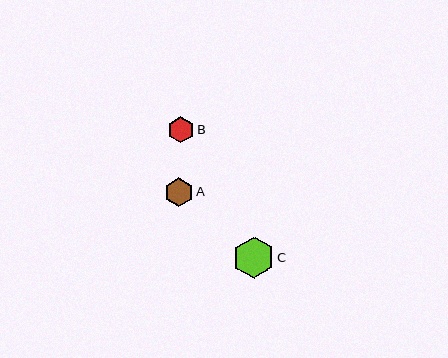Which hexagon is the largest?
Hexagon C is the largest with a size of approximately 41 pixels.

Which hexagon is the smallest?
Hexagon B is the smallest with a size of approximately 26 pixels.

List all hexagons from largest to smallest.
From largest to smallest: C, A, B.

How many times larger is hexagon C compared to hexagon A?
Hexagon C is approximately 1.4 times the size of hexagon A.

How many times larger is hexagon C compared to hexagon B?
Hexagon C is approximately 1.6 times the size of hexagon B.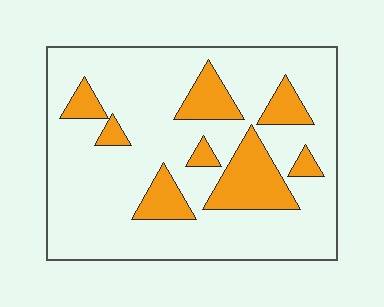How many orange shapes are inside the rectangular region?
8.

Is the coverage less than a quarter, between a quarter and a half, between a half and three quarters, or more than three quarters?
Less than a quarter.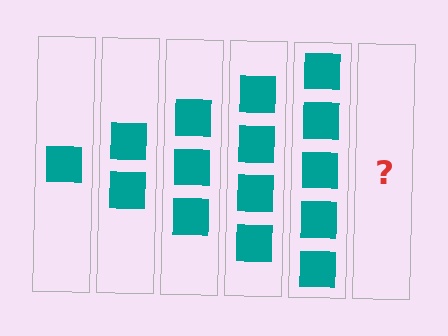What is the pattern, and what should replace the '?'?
The pattern is that each step adds one more square. The '?' should be 6 squares.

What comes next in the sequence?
The next element should be 6 squares.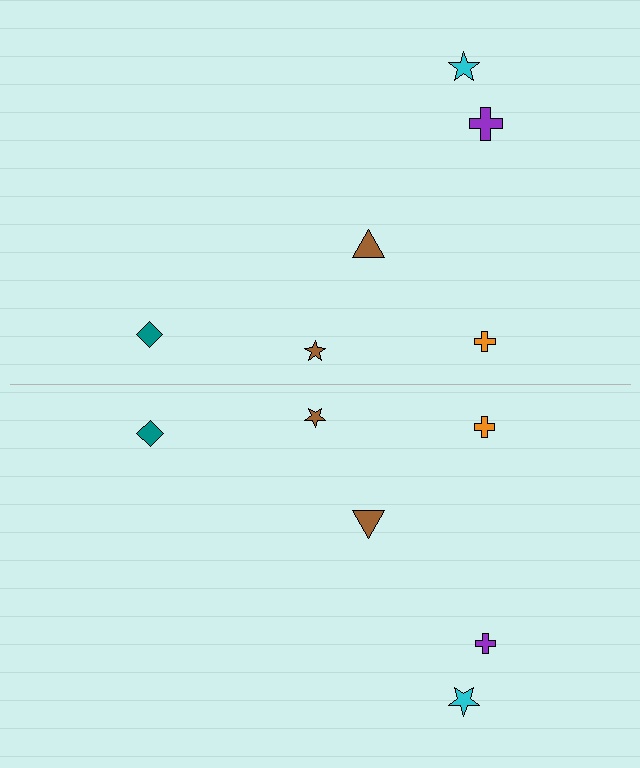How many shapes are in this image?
There are 12 shapes in this image.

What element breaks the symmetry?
The purple cross on the bottom side has a different size than its mirror counterpart.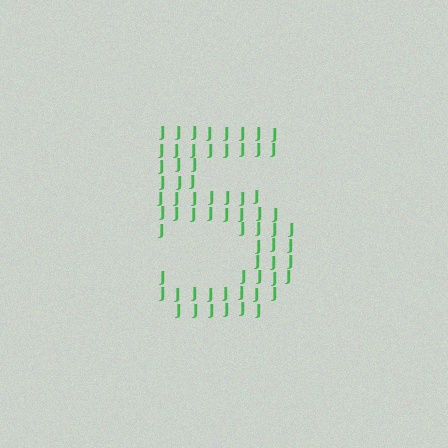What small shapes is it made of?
It is made of small letter J's.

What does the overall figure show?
The overall figure shows the digit 5.